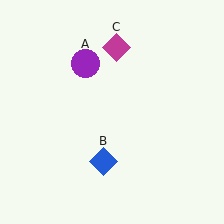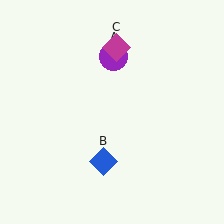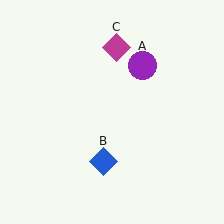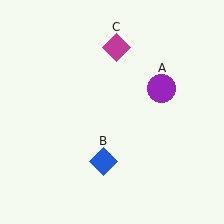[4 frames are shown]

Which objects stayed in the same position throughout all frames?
Blue diamond (object B) and magenta diamond (object C) remained stationary.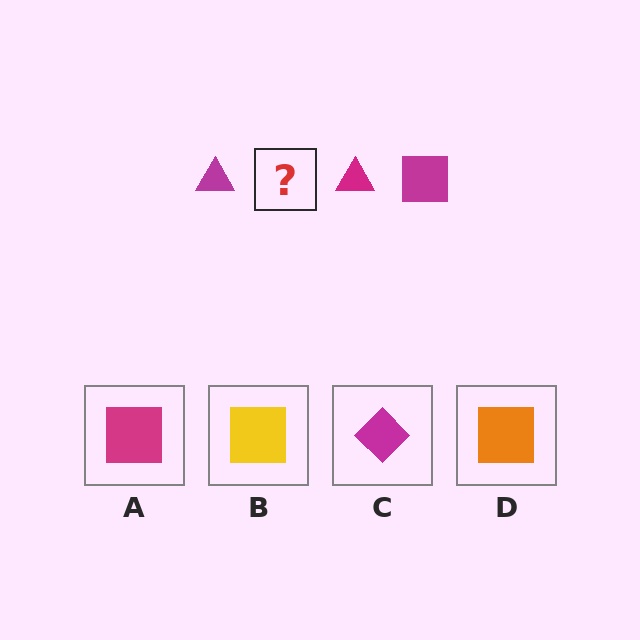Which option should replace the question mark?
Option A.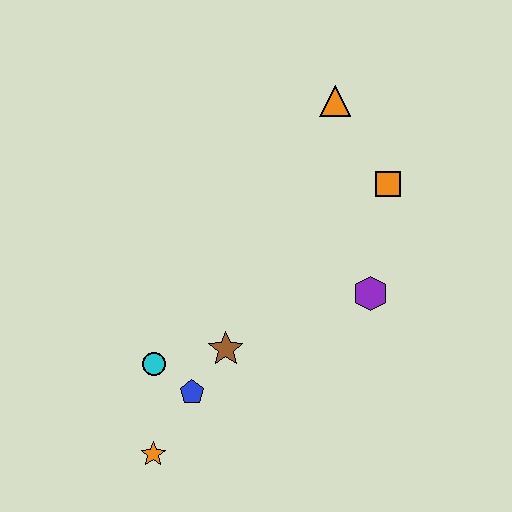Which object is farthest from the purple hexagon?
The orange star is farthest from the purple hexagon.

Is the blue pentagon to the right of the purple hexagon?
No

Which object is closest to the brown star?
The blue pentagon is closest to the brown star.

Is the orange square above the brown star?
Yes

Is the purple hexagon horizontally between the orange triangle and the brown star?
No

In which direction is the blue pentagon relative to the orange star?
The blue pentagon is above the orange star.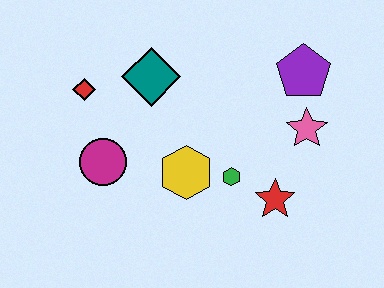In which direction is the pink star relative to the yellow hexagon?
The pink star is to the right of the yellow hexagon.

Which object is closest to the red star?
The green hexagon is closest to the red star.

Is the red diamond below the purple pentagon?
Yes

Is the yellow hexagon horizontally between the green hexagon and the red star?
No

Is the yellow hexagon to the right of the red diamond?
Yes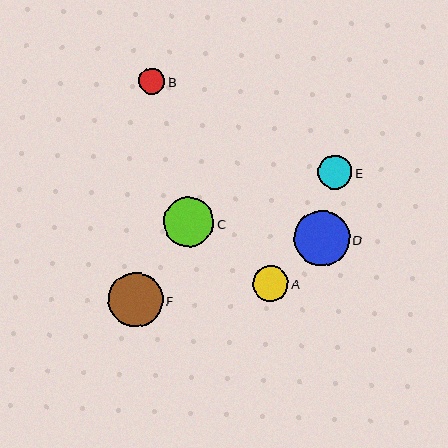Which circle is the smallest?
Circle B is the smallest with a size of approximately 27 pixels.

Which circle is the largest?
Circle D is the largest with a size of approximately 55 pixels.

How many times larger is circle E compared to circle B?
Circle E is approximately 1.3 times the size of circle B.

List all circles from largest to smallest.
From largest to smallest: D, F, C, A, E, B.